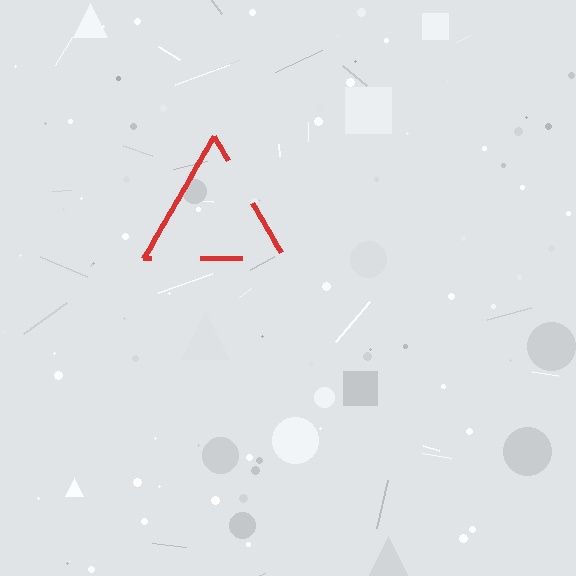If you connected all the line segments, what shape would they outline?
They would outline a triangle.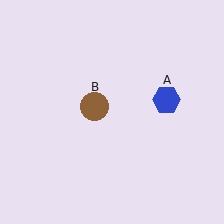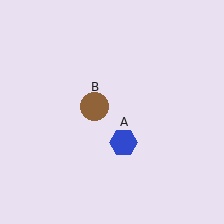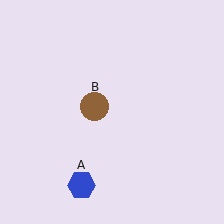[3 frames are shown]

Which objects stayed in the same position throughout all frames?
Brown circle (object B) remained stationary.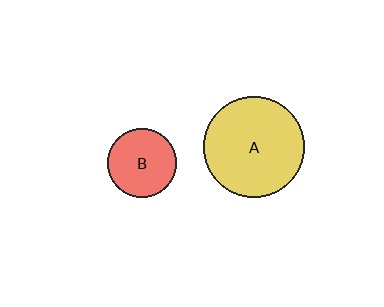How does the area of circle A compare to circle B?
Approximately 2.1 times.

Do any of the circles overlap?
No, none of the circles overlap.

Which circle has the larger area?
Circle A (yellow).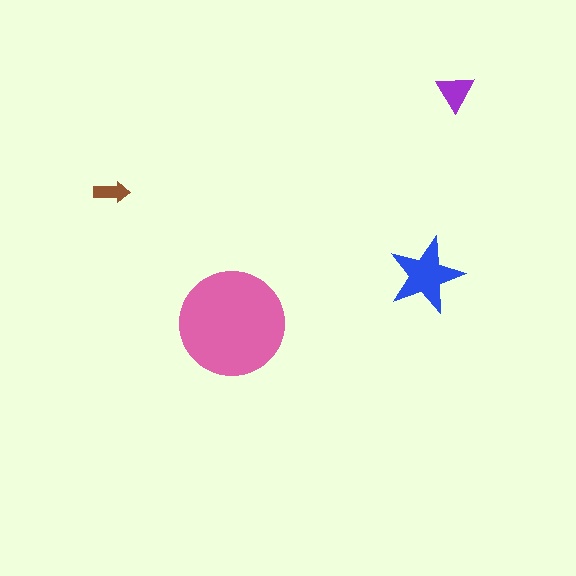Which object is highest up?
The purple triangle is topmost.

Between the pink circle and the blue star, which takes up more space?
The pink circle.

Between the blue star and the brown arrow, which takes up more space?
The blue star.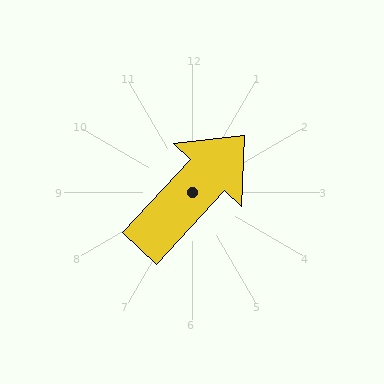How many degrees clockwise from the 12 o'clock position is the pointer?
Approximately 43 degrees.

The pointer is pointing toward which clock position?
Roughly 1 o'clock.